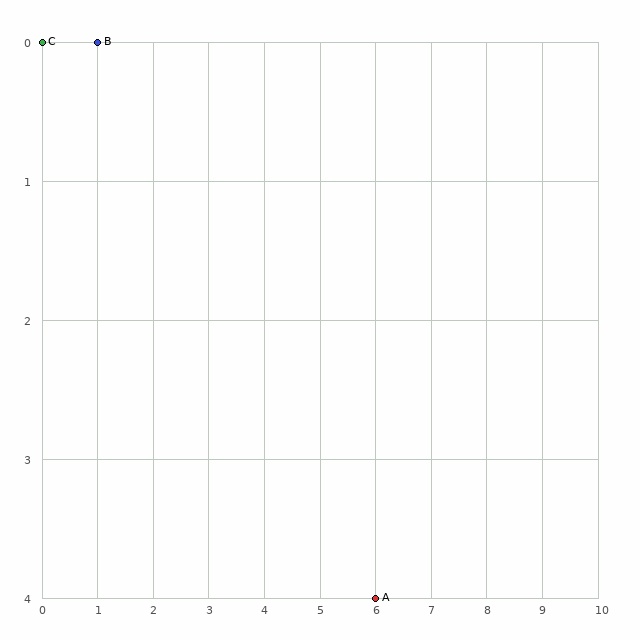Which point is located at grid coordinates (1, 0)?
Point B is at (1, 0).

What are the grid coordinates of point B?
Point B is at grid coordinates (1, 0).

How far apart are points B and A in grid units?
Points B and A are 5 columns and 4 rows apart (about 6.4 grid units diagonally).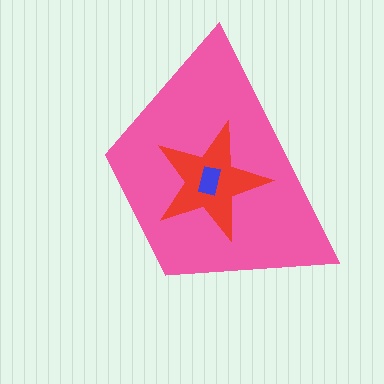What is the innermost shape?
The blue rectangle.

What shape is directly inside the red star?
The blue rectangle.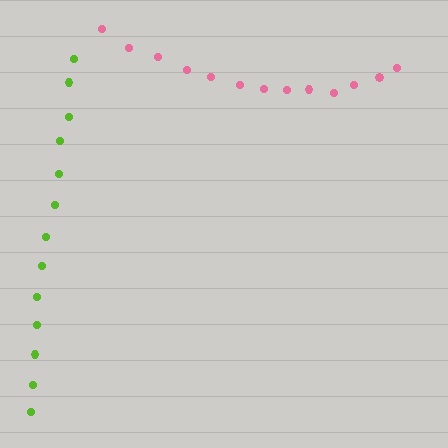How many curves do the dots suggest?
There are 2 distinct paths.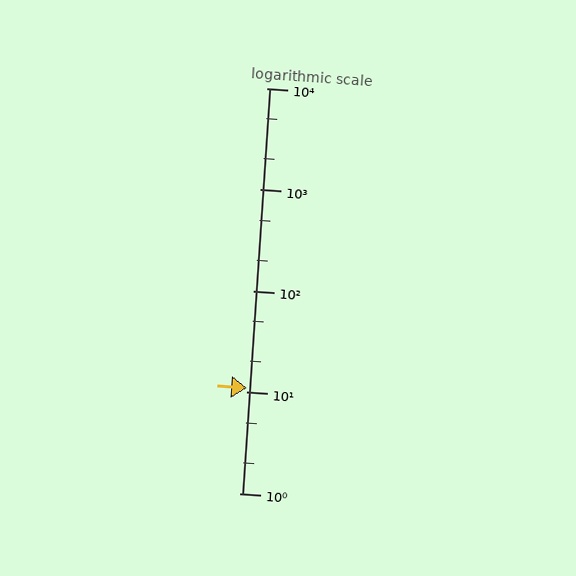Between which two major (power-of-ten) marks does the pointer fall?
The pointer is between 10 and 100.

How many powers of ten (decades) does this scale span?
The scale spans 4 decades, from 1 to 10000.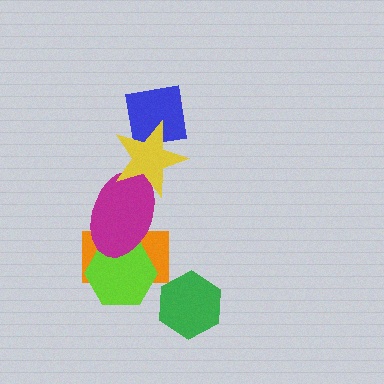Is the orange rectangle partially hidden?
Yes, it is partially covered by another shape.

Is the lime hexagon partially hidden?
Yes, it is partially covered by another shape.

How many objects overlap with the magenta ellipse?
3 objects overlap with the magenta ellipse.